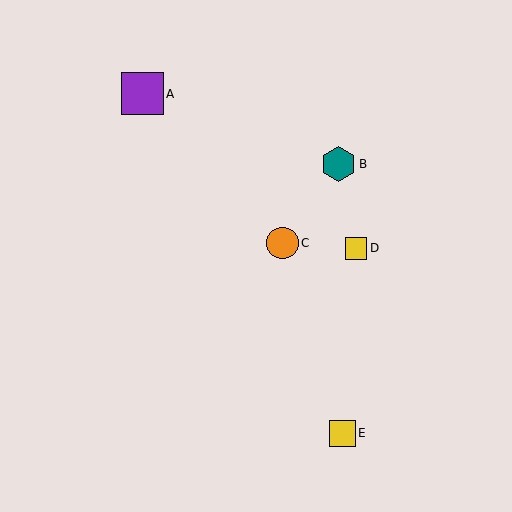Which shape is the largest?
The purple square (labeled A) is the largest.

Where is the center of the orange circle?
The center of the orange circle is at (282, 243).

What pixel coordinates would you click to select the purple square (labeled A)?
Click at (142, 94) to select the purple square A.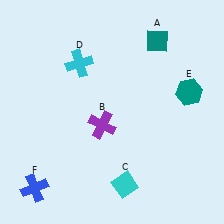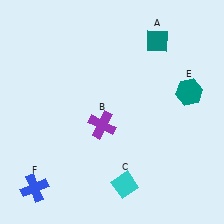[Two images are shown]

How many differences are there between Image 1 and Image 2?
There is 1 difference between the two images.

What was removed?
The cyan cross (D) was removed in Image 2.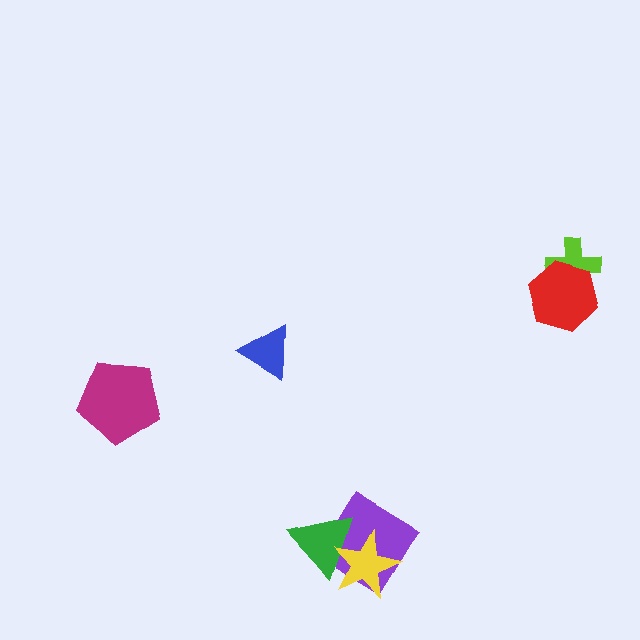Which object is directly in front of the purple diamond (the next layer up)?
The green triangle is directly in front of the purple diamond.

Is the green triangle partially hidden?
Yes, it is partially covered by another shape.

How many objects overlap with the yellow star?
2 objects overlap with the yellow star.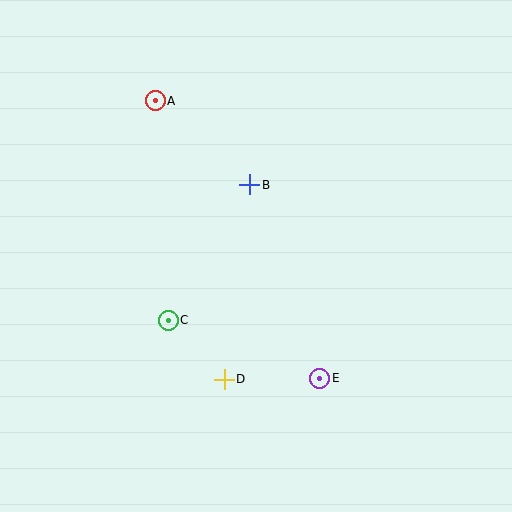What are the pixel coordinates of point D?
Point D is at (224, 379).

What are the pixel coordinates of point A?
Point A is at (155, 101).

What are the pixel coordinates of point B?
Point B is at (250, 185).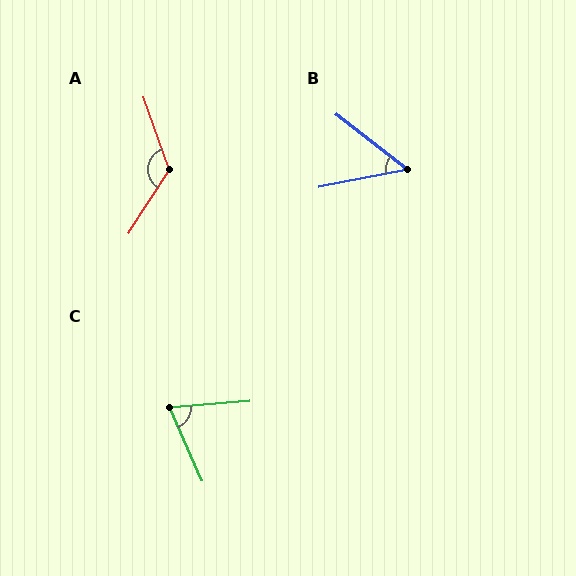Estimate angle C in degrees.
Approximately 70 degrees.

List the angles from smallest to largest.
B (49°), C (70°), A (127°).